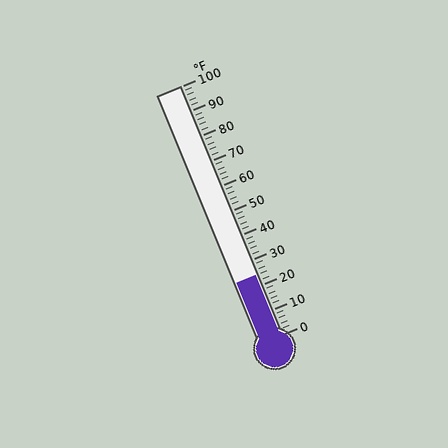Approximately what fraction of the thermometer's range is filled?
The thermometer is filled to approximately 25% of its range.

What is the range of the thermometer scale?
The thermometer scale ranges from 0°F to 100°F.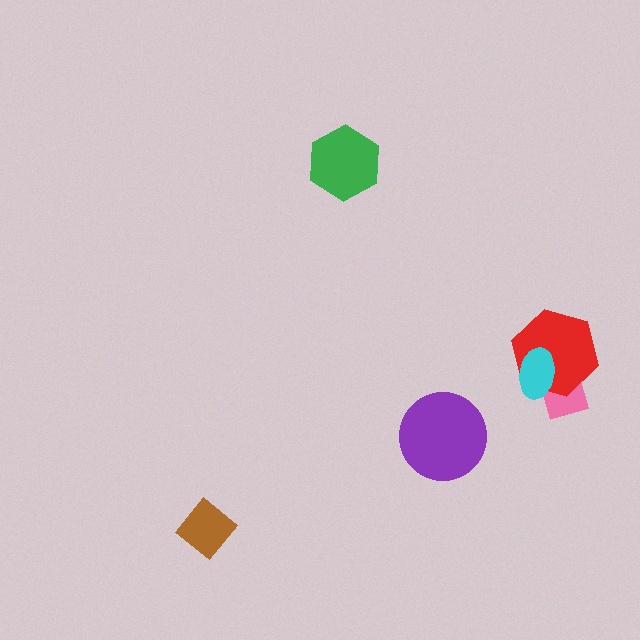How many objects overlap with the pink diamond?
2 objects overlap with the pink diamond.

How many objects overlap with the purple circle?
0 objects overlap with the purple circle.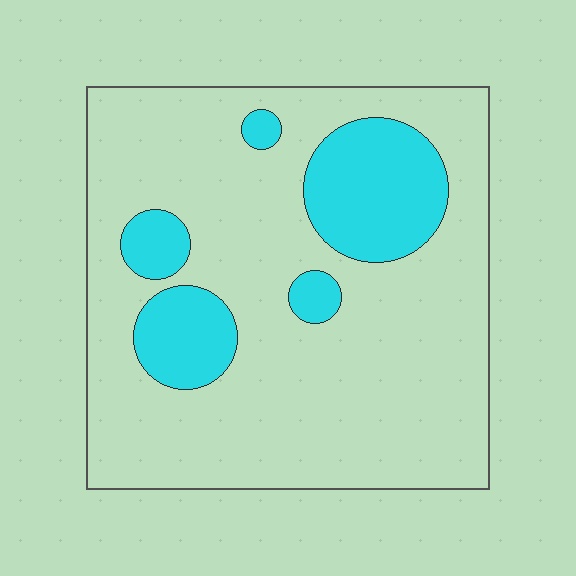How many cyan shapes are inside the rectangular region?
5.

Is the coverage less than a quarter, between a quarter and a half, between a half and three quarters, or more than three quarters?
Less than a quarter.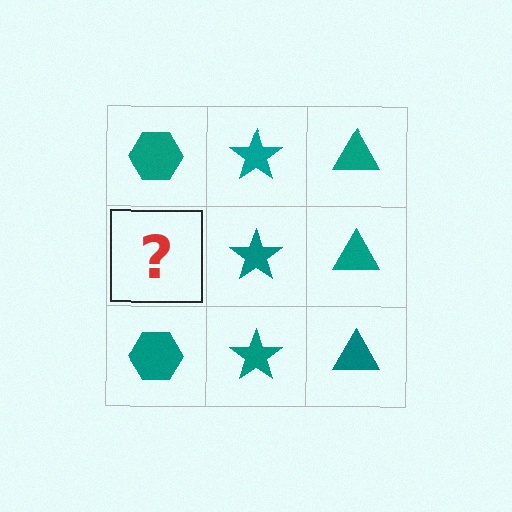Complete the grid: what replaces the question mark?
The question mark should be replaced with a teal hexagon.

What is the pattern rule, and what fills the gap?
The rule is that each column has a consistent shape. The gap should be filled with a teal hexagon.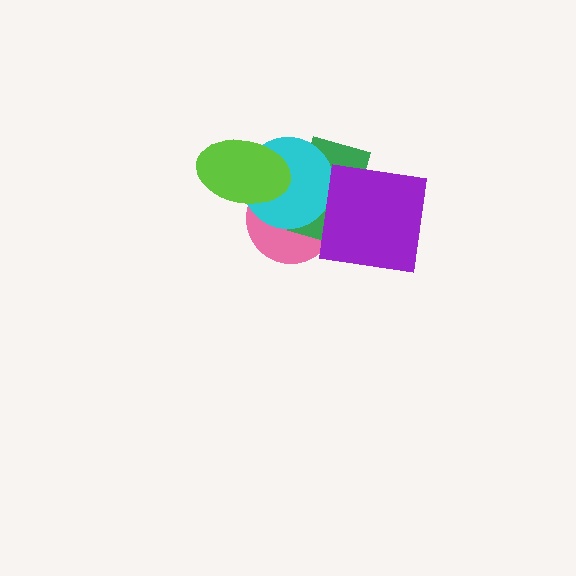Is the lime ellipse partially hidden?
No, no other shape covers it.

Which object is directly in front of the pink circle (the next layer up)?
The green rectangle is directly in front of the pink circle.